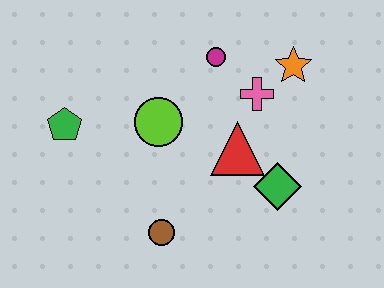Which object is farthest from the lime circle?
The orange star is farthest from the lime circle.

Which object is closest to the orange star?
The pink cross is closest to the orange star.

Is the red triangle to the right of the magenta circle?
Yes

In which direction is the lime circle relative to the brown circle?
The lime circle is above the brown circle.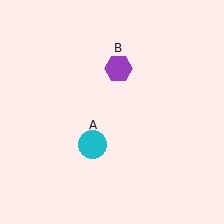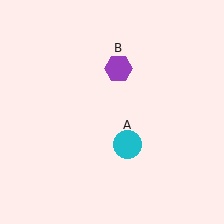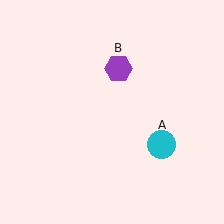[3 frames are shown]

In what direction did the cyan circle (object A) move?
The cyan circle (object A) moved right.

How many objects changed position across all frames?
1 object changed position: cyan circle (object A).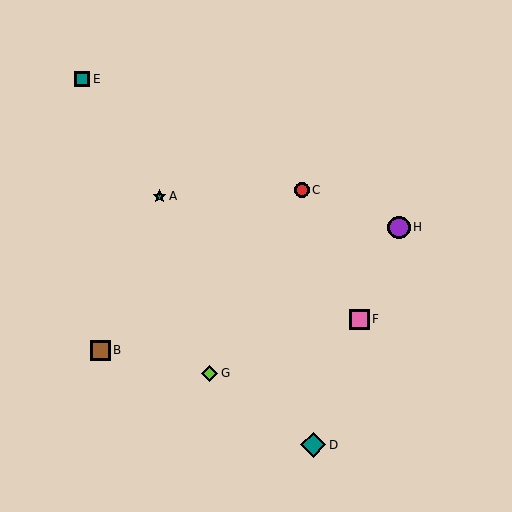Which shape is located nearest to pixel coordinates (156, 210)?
The teal star (labeled A) at (159, 196) is nearest to that location.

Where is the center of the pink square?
The center of the pink square is at (359, 319).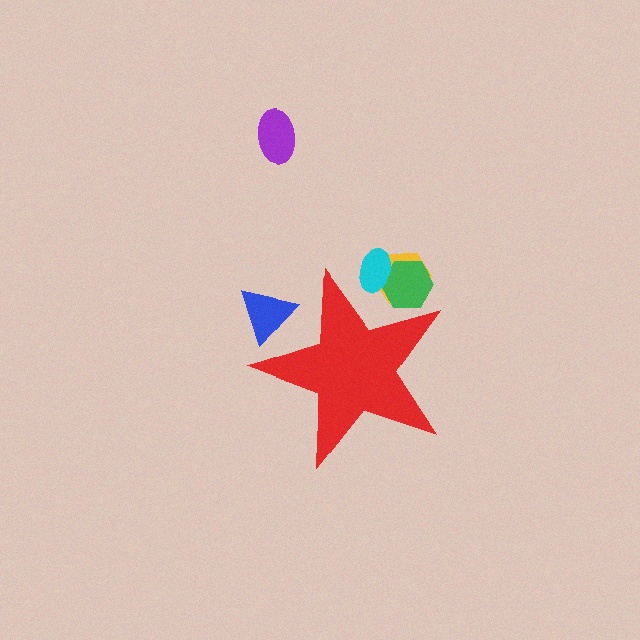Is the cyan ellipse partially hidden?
Yes, the cyan ellipse is partially hidden behind the red star.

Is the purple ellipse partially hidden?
No, the purple ellipse is fully visible.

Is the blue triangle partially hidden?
Yes, the blue triangle is partially hidden behind the red star.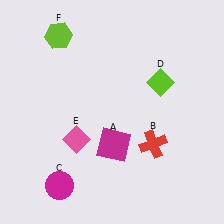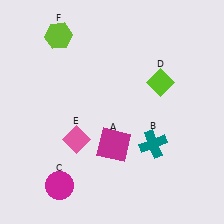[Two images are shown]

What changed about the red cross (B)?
In Image 1, B is red. In Image 2, it changed to teal.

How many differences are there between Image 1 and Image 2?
There is 1 difference between the two images.